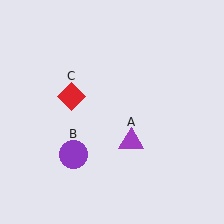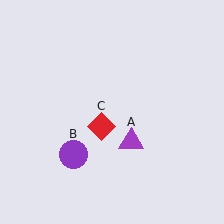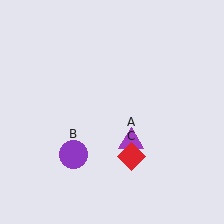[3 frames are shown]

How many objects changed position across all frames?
1 object changed position: red diamond (object C).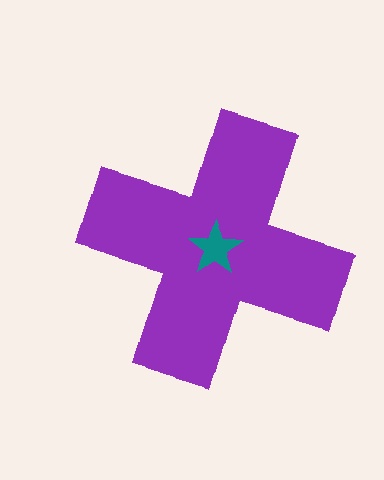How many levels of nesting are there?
2.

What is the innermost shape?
The teal star.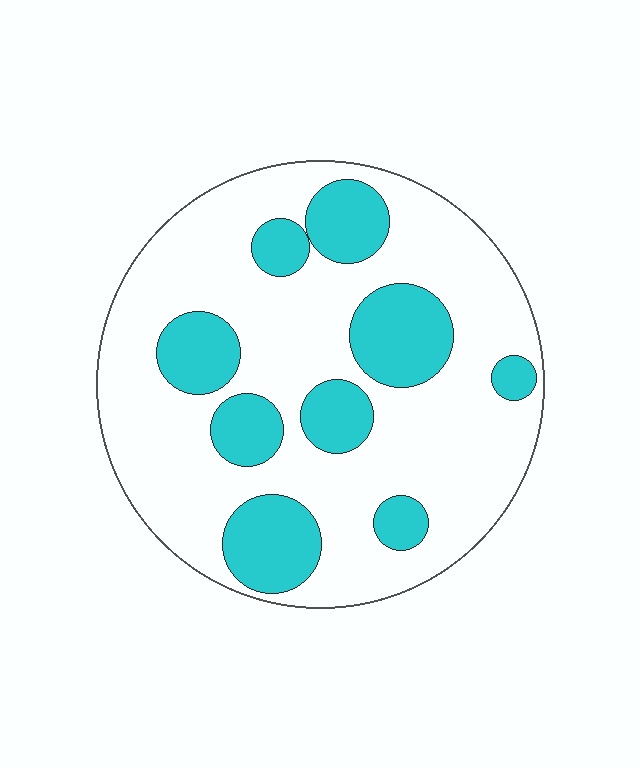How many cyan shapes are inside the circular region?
9.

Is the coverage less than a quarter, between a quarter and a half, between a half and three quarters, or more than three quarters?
Between a quarter and a half.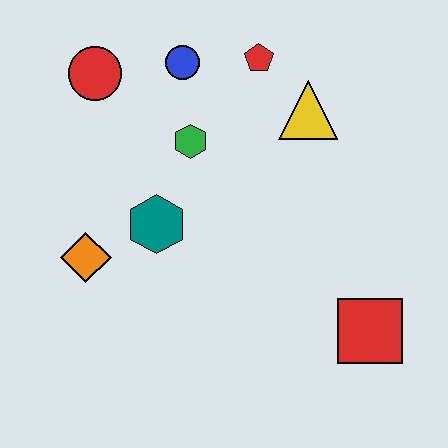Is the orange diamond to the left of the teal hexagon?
Yes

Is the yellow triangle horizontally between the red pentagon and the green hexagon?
No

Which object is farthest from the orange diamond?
The red square is farthest from the orange diamond.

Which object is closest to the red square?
The yellow triangle is closest to the red square.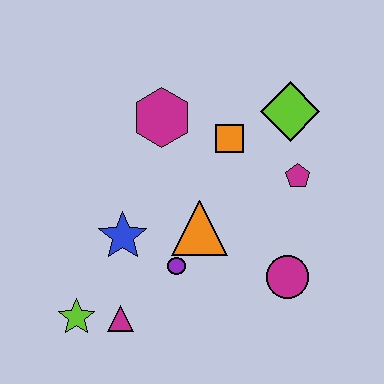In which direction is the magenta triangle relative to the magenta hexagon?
The magenta triangle is below the magenta hexagon.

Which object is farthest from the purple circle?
The lime diamond is farthest from the purple circle.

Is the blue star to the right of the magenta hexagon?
No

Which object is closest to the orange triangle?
The purple circle is closest to the orange triangle.